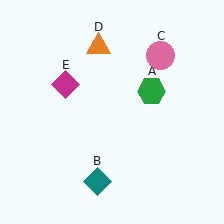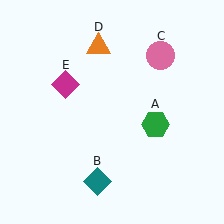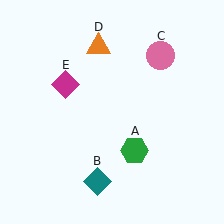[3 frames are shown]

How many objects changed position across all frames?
1 object changed position: green hexagon (object A).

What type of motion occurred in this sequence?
The green hexagon (object A) rotated clockwise around the center of the scene.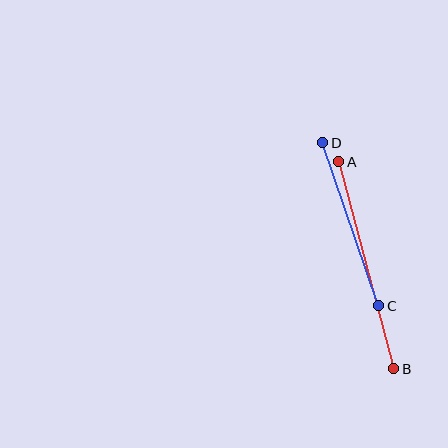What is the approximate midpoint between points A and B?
The midpoint is at approximately (366, 265) pixels.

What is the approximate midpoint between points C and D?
The midpoint is at approximately (351, 224) pixels.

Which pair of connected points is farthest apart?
Points A and B are farthest apart.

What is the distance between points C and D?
The distance is approximately 172 pixels.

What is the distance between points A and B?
The distance is approximately 214 pixels.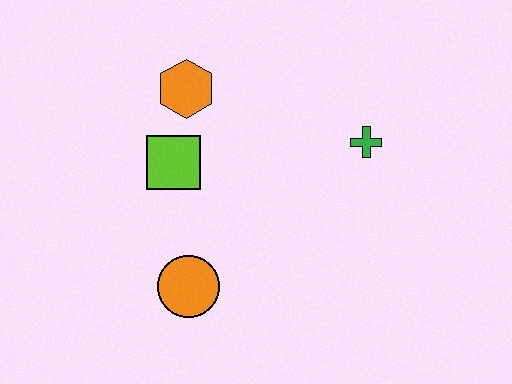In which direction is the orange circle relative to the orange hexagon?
The orange circle is below the orange hexagon.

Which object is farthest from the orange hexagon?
The orange circle is farthest from the orange hexagon.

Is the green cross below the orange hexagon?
Yes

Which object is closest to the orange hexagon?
The lime square is closest to the orange hexagon.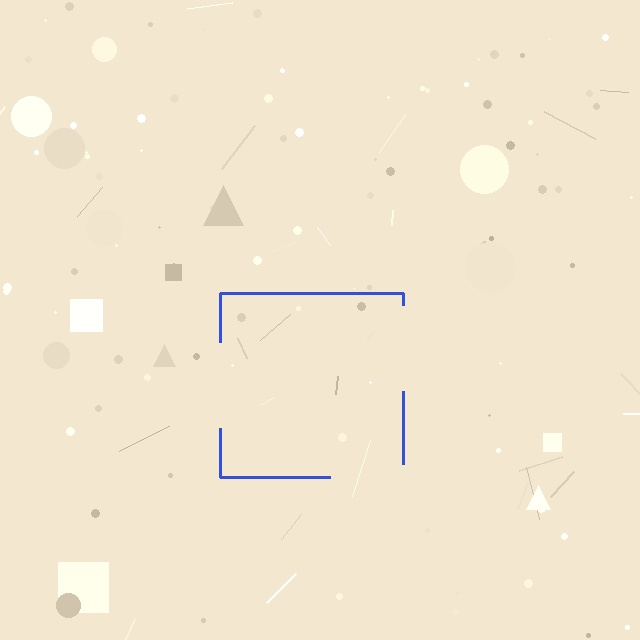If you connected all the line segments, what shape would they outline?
They would outline a square.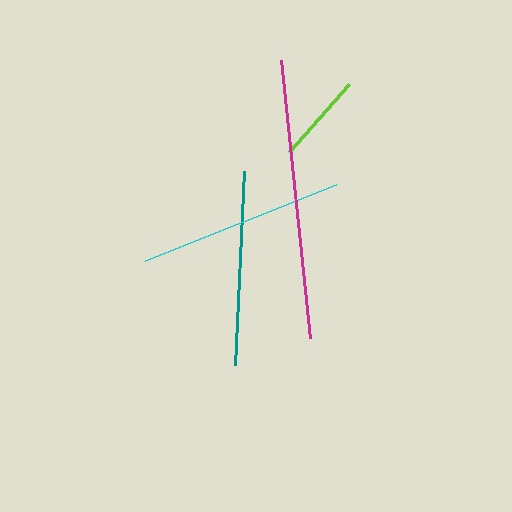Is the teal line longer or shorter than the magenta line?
The magenta line is longer than the teal line.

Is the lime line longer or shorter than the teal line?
The teal line is longer than the lime line.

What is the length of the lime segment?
The lime segment is approximately 91 pixels long.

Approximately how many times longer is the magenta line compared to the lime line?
The magenta line is approximately 3.1 times the length of the lime line.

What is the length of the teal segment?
The teal segment is approximately 194 pixels long.